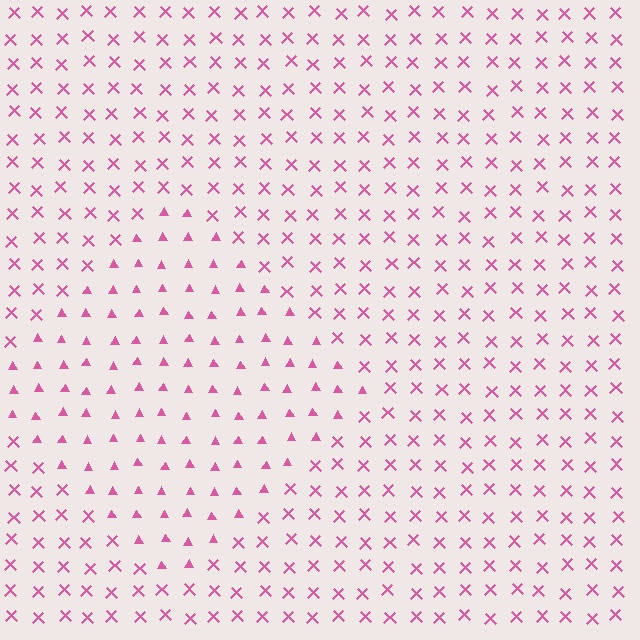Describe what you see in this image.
The image is filled with small pink elements arranged in a uniform grid. A diamond-shaped region contains triangles, while the surrounding area contains X marks. The boundary is defined purely by the change in element shape.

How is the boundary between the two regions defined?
The boundary is defined by a change in element shape: triangles inside vs. X marks outside. All elements share the same color and spacing.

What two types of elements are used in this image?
The image uses triangles inside the diamond region and X marks outside it.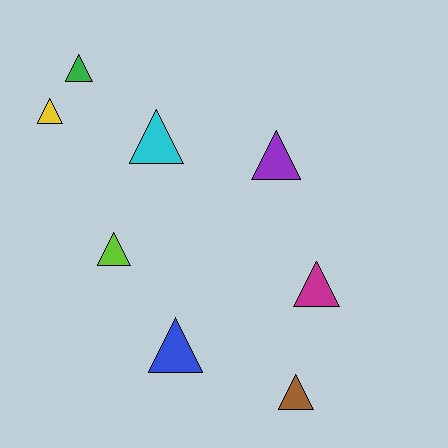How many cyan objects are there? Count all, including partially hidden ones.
There is 1 cyan object.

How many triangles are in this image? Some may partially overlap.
There are 8 triangles.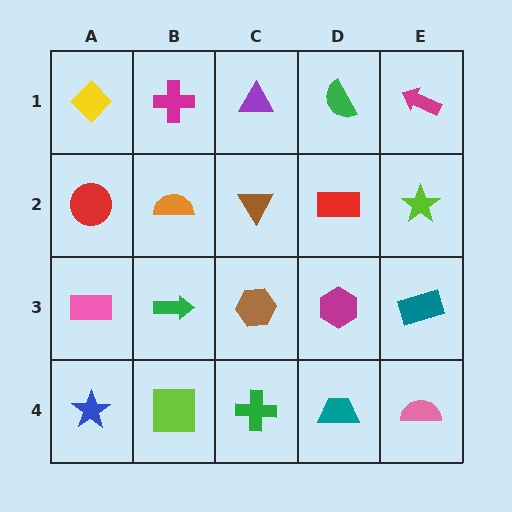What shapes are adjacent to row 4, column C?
A brown hexagon (row 3, column C), a lime square (row 4, column B), a teal trapezoid (row 4, column D).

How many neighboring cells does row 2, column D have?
4.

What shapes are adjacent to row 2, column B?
A magenta cross (row 1, column B), a green arrow (row 3, column B), a red circle (row 2, column A), a brown triangle (row 2, column C).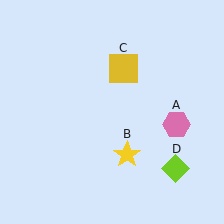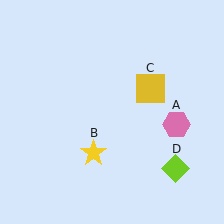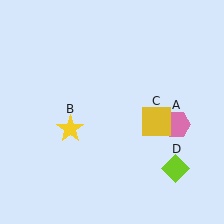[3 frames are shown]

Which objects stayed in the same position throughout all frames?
Pink hexagon (object A) and lime diamond (object D) remained stationary.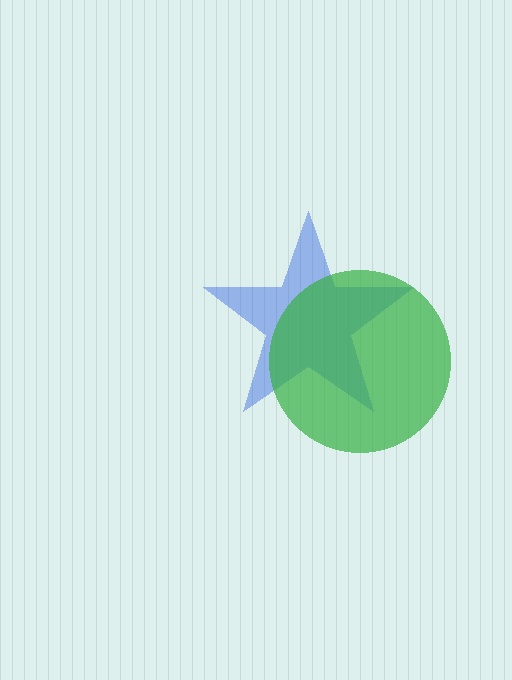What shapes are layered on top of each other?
The layered shapes are: a blue star, a green circle.